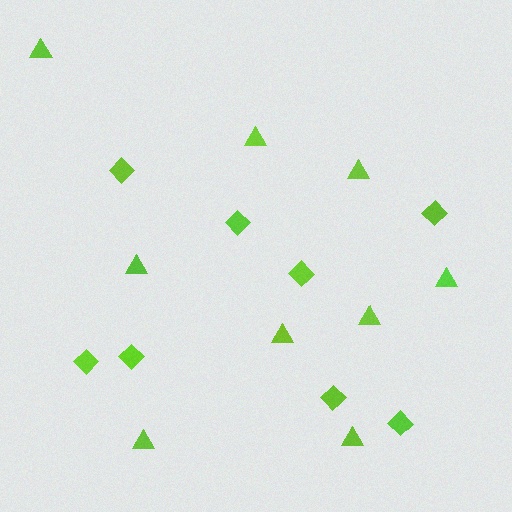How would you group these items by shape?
There are 2 groups: one group of diamonds (8) and one group of triangles (9).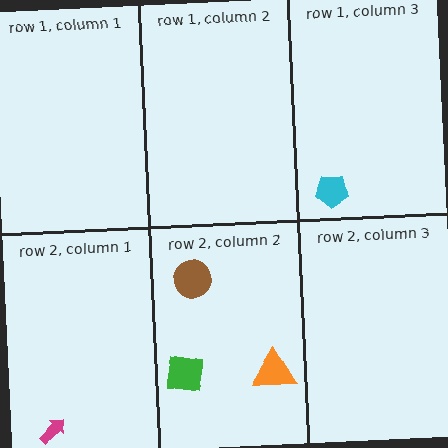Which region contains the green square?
The row 2, column 2 region.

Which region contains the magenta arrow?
The row 2, column 1 region.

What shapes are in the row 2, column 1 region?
The magenta arrow.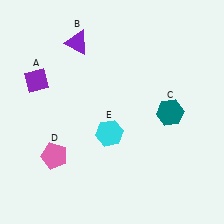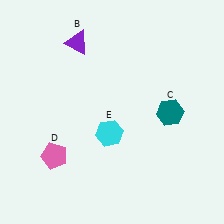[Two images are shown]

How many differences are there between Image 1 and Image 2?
There is 1 difference between the two images.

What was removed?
The purple diamond (A) was removed in Image 2.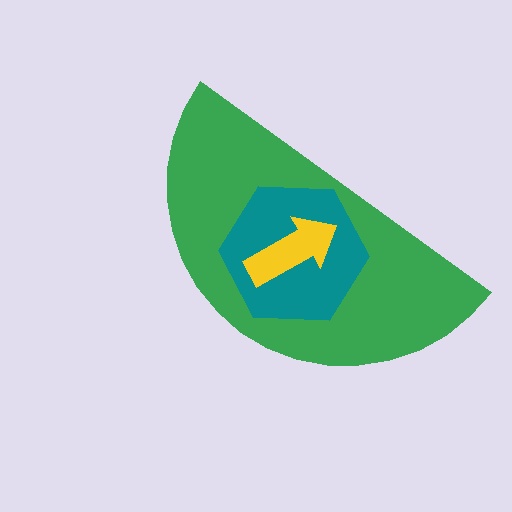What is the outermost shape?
The green semicircle.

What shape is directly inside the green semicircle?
The teal hexagon.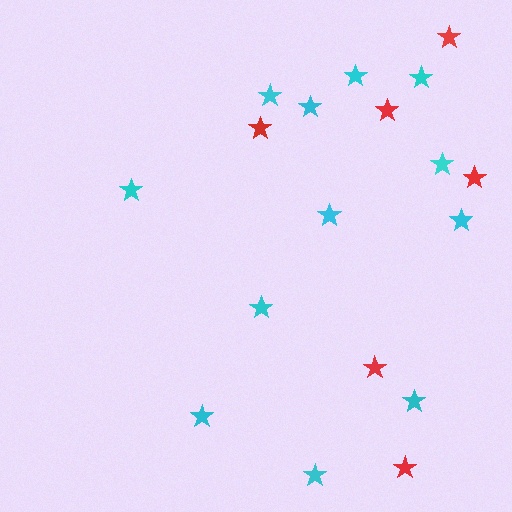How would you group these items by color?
There are 2 groups: one group of red stars (6) and one group of cyan stars (12).